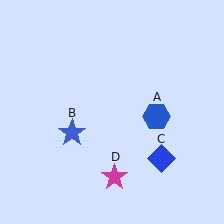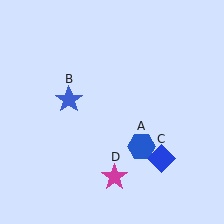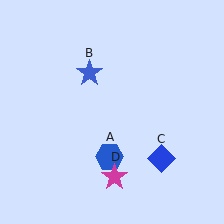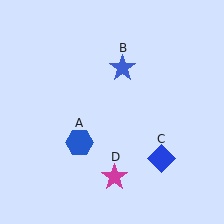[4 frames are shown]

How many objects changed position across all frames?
2 objects changed position: blue hexagon (object A), blue star (object B).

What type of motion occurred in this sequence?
The blue hexagon (object A), blue star (object B) rotated clockwise around the center of the scene.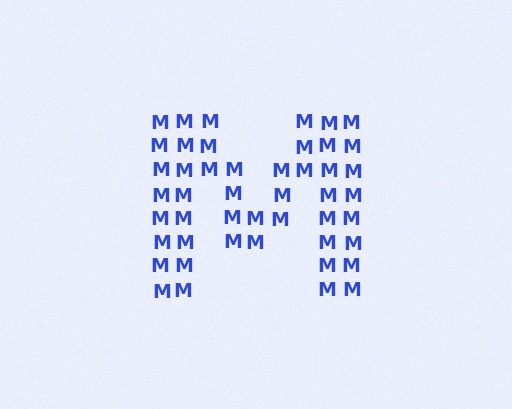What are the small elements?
The small elements are letter M's.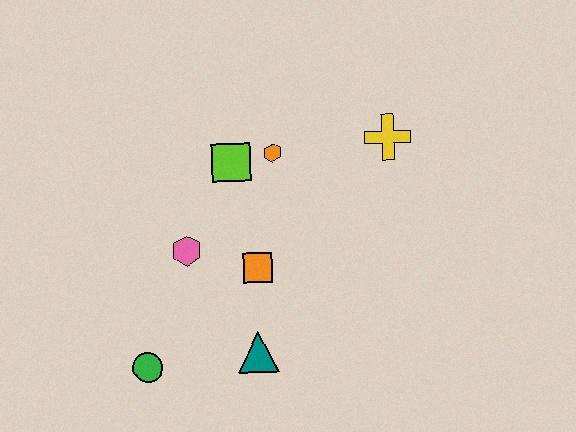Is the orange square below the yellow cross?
Yes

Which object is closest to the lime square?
The orange hexagon is closest to the lime square.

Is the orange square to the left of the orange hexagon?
Yes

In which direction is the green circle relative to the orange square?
The green circle is to the left of the orange square.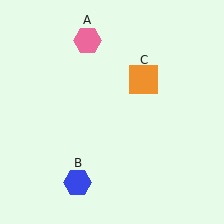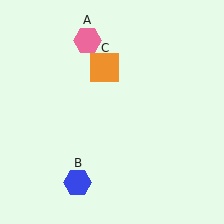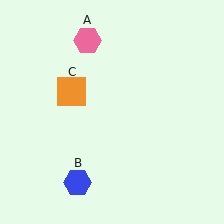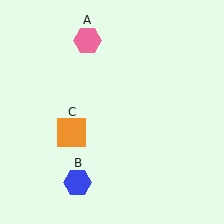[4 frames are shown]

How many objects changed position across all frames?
1 object changed position: orange square (object C).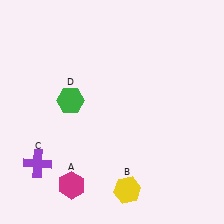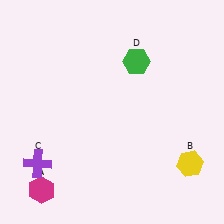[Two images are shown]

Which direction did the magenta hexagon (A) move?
The magenta hexagon (A) moved left.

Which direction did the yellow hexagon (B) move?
The yellow hexagon (B) moved right.